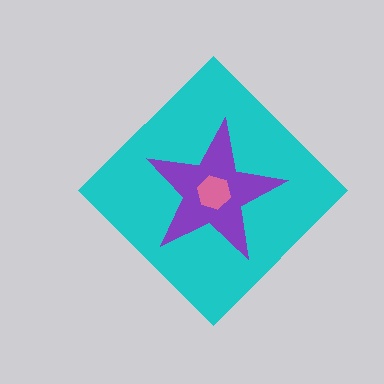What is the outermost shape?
The cyan diamond.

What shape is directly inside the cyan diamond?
The purple star.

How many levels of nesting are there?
3.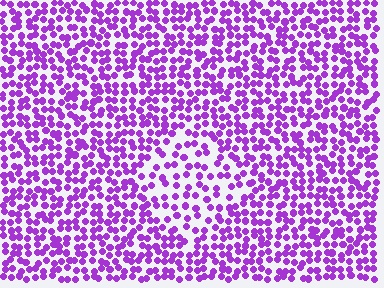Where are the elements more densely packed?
The elements are more densely packed outside the diamond boundary.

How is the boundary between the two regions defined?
The boundary is defined by a change in element density (approximately 1.7x ratio). All elements are the same color, size, and shape.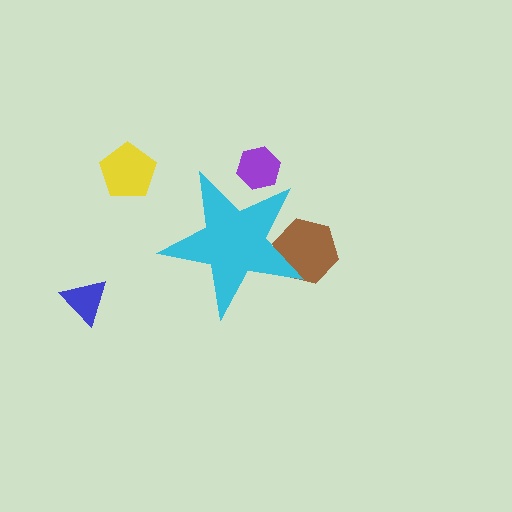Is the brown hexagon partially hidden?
Yes, the brown hexagon is partially hidden behind the cyan star.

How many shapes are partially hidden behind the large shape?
2 shapes are partially hidden.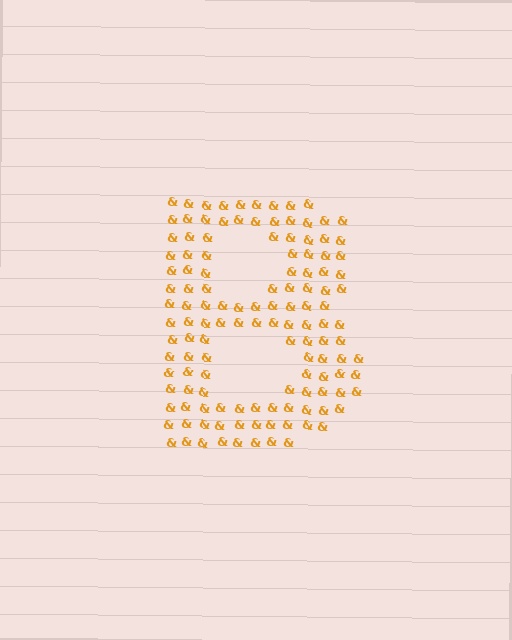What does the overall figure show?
The overall figure shows the letter B.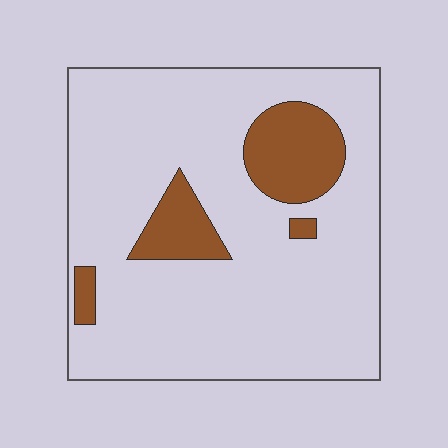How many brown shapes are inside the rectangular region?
4.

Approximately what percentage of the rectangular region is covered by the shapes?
Approximately 15%.